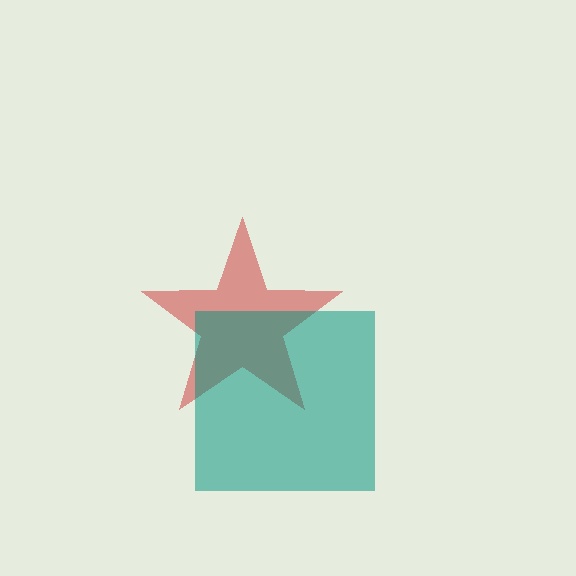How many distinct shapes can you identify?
There are 2 distinct shapes: a red star, a teal square.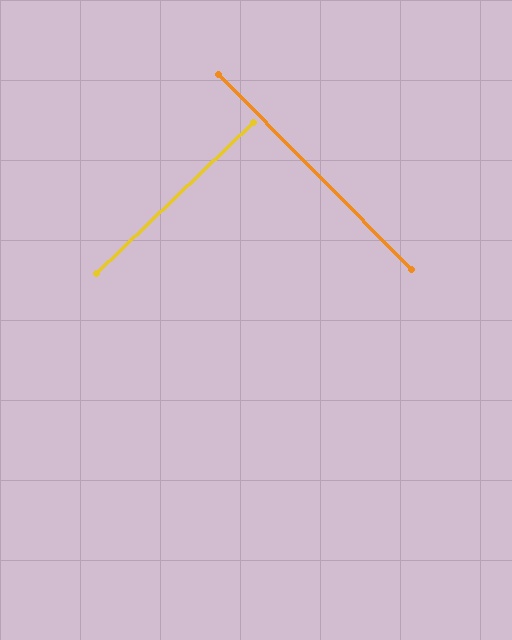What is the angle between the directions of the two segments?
Approximately 89 degrees.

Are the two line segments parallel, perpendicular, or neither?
Perpendicular — they meet at approximately 89°.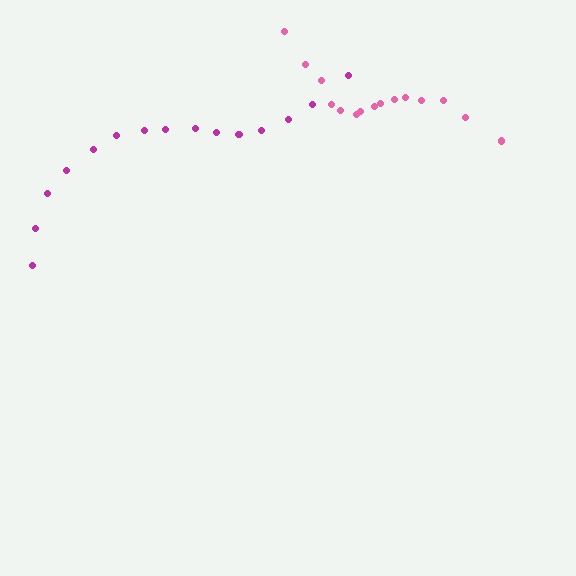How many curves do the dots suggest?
There are 2 distinct paths.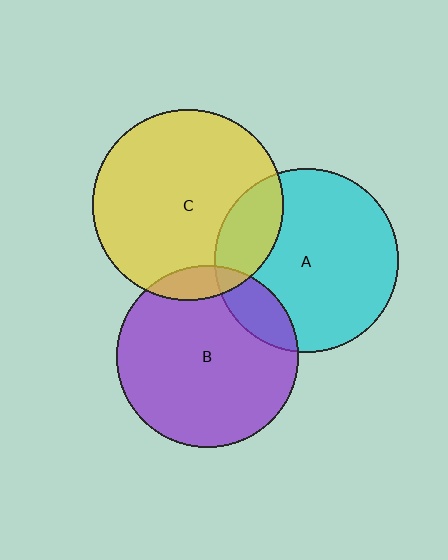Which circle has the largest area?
Circle C (yellow).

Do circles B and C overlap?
Yes.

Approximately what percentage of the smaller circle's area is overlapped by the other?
Approximately 10%.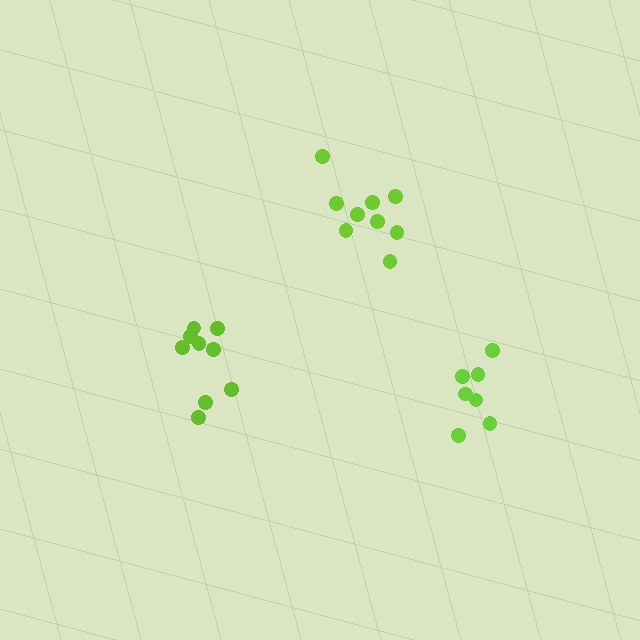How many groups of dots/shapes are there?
There are 3 groups.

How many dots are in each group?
Group 1: 9 dots, Group 2: 7 dots, Group 3: 9 dots (25 total).